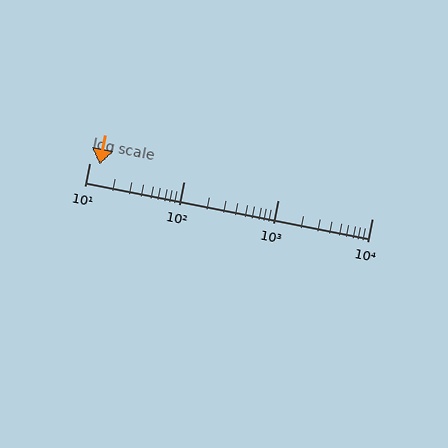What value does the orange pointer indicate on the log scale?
The pointer indicates approximately 13.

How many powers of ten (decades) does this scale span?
The scale spans 3 decades, from 10 to 10000.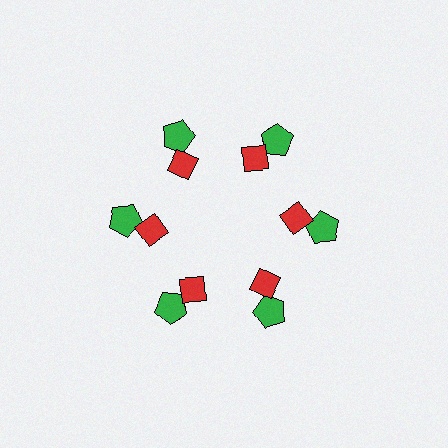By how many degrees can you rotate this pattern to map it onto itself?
The pattern maps onto itself every 60 degrees of rotation.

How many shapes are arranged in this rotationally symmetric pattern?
There are 12 shapes, arranged in 6 groups of 2.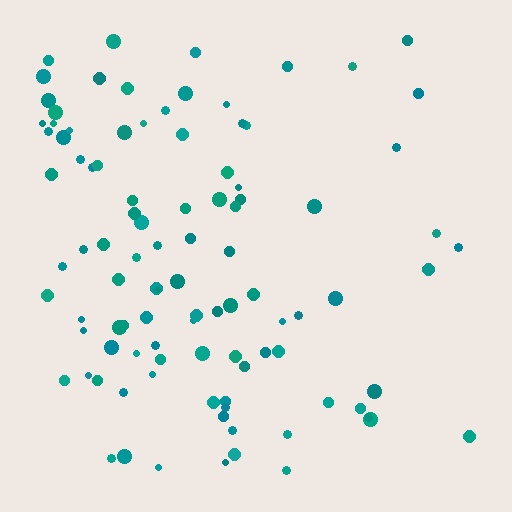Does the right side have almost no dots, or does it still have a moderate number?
Still a moderate number, just noticeably fewer than the left.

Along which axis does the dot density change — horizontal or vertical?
Horizontal.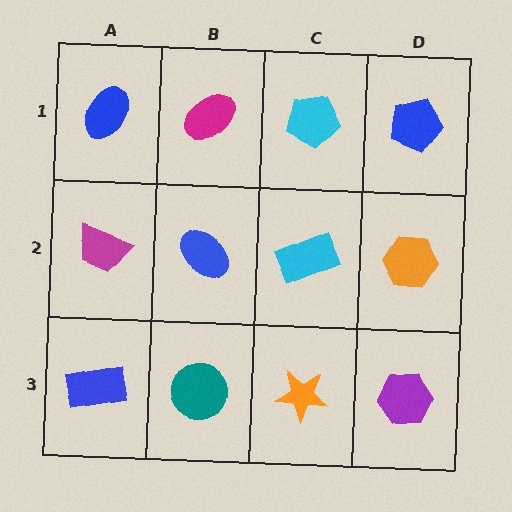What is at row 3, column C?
An orange star.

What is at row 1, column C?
A cyan pentagon.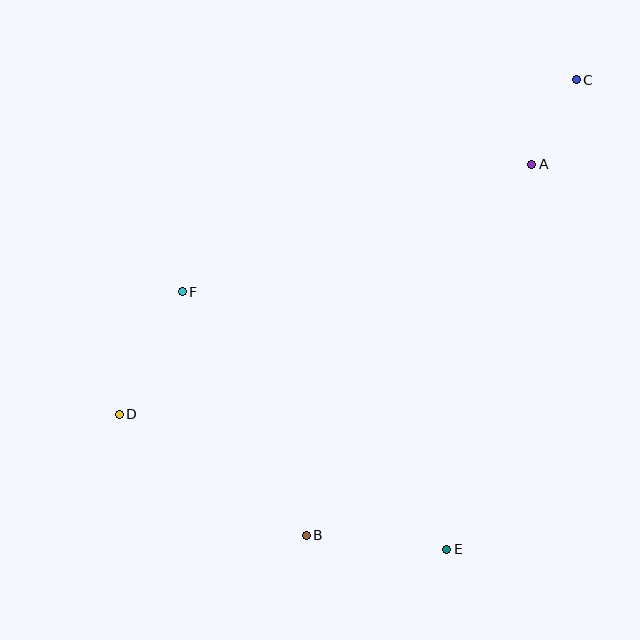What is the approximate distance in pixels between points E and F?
The distance between E and F is approximately 369 pixels.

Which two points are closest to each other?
Points A and C are closest to each other.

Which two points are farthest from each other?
Points C and D are farthest from each other.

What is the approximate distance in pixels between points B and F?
The distance between B and F is approximately 273 pixels.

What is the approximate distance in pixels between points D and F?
The distance between D and F is approximately 138 pixels.